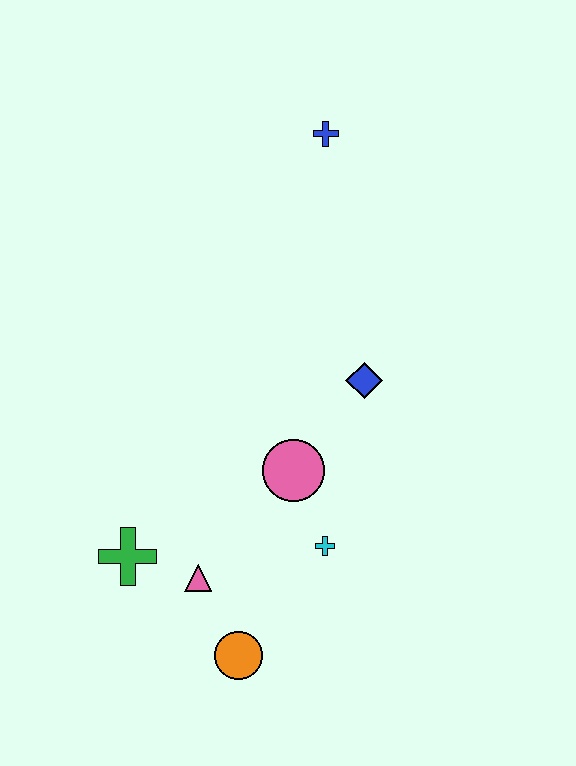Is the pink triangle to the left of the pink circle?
Yes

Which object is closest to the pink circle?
The cyan cross is closest to the pink circle.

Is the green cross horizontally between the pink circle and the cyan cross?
No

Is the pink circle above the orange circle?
Yes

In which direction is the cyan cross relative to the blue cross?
The cyan cross is below the blue cross.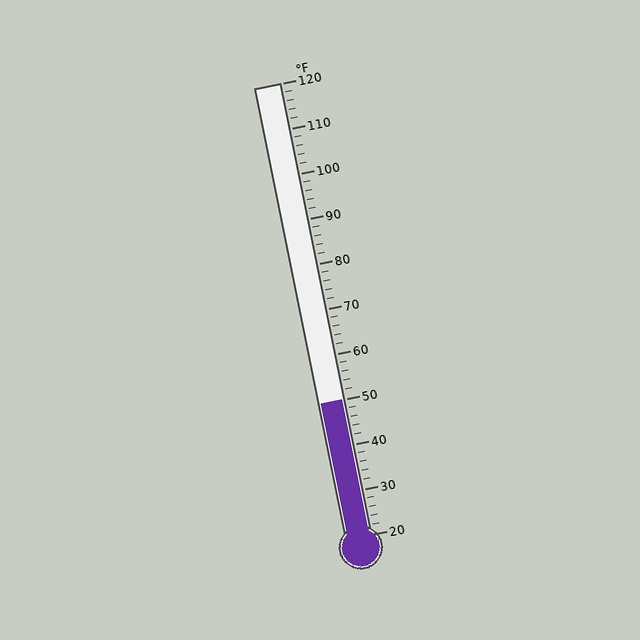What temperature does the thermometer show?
The thermometer shows approximately 50°F.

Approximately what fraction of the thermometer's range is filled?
The thermometer is filled to approximately 30% of its range.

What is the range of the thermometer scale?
The thermometer scale ranges from 20°F to 120°F.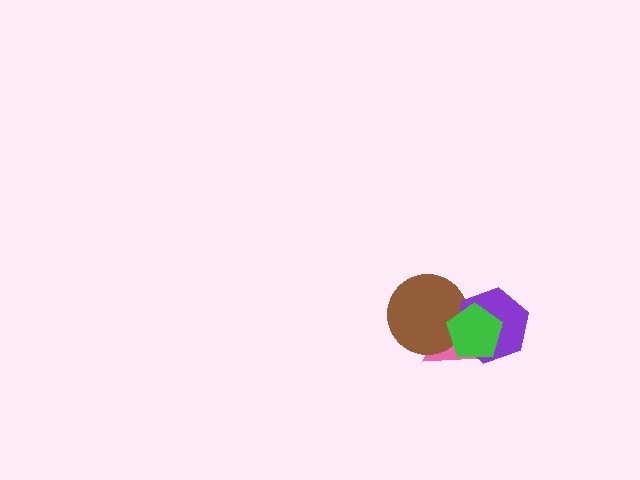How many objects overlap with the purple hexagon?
3 objects overlap with the purple hexagon.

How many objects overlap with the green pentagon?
3 objects overlap with the green pentagon.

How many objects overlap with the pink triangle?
3 objects overlap with the pink triangle.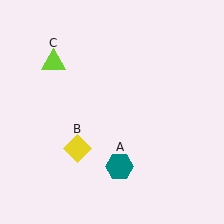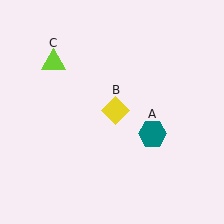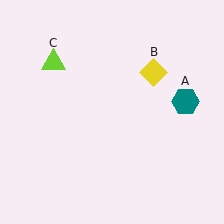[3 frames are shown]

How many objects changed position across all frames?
2 objects changed position: teal hexagon (object A), yellow diamond (object B).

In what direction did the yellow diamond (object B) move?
The yellow diamond (object B) moved up and to the right.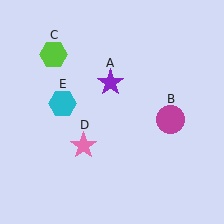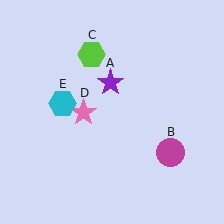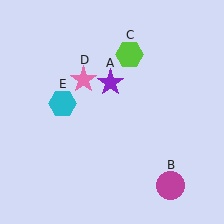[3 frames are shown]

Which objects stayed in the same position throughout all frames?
Purple star (object A) and cyan hexagon (object E) remained stationary.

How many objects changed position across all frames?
3 objects changed position: magenta circle (object B), lime hexagon (object C), pink star (object D).